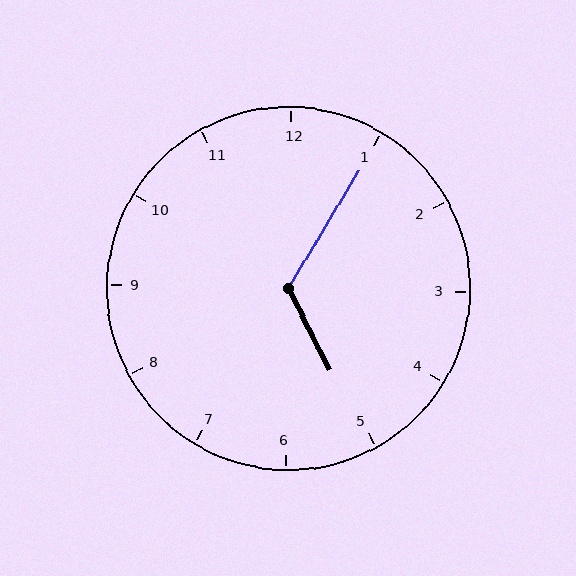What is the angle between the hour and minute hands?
Approximately 122 degrees.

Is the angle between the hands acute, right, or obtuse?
It is obtuse.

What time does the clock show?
5:05.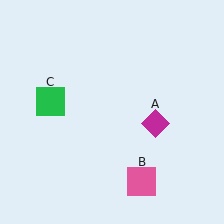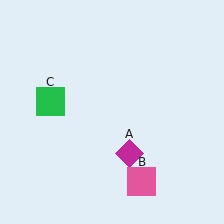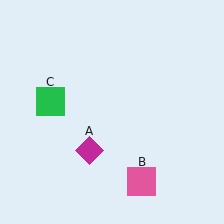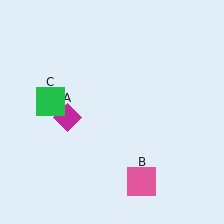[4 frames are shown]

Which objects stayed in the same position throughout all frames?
Pink square (object B) and green square (object C) remained stationary.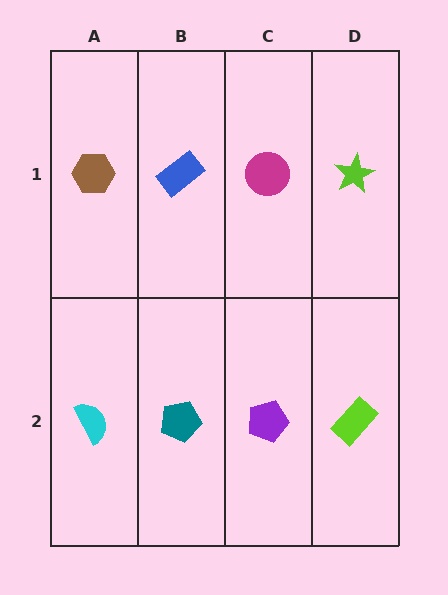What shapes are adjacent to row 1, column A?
A cyan semicircle (row 2, column A), a blue rectangle (row 1, column B).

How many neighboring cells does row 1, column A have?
2.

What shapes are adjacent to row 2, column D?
A lime star (row 1, column D), a purple pentagon (row 2, column C).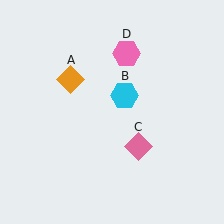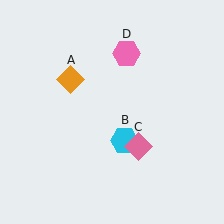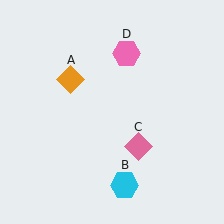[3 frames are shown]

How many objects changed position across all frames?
1 object changed position: cyan hexagon (object B).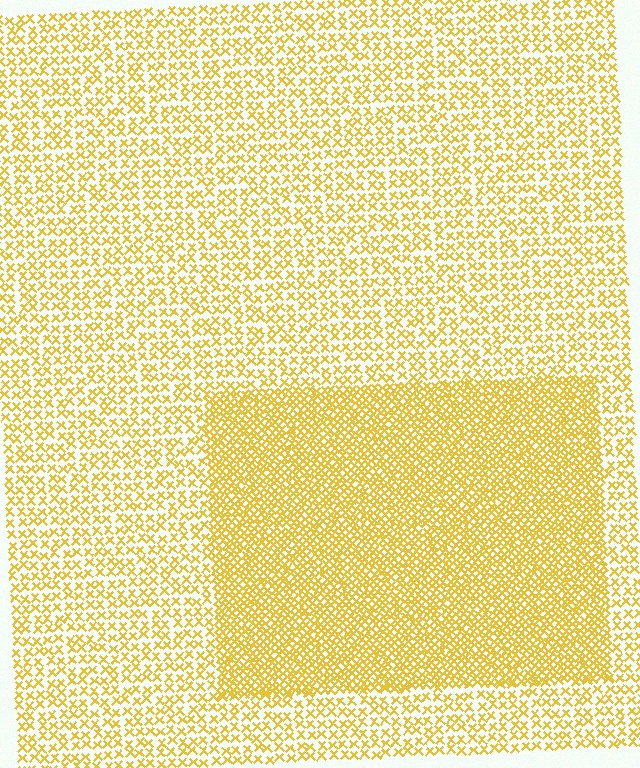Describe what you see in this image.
The image contains small yellow elements arranged at two different densities. A rectangle-shaped region is visible where the elements are more densely packed than the surrounding area.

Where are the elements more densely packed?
The elements are more densely packed inside the rectangle boundary.